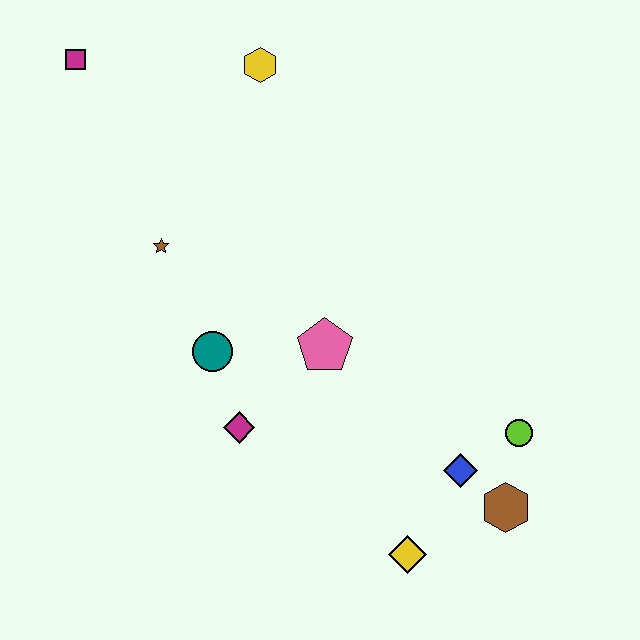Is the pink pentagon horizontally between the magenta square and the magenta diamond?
No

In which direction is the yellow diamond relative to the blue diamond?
The yellow diamond is below the blue diamond.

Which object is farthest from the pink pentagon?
The magenta square is farthest from the pink pentagon.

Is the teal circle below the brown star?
Yes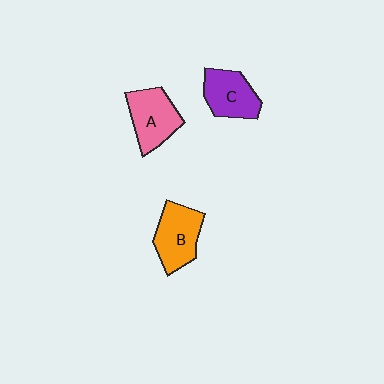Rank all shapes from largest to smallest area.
From largest to smallest: B (orange), A (pink), C (purple).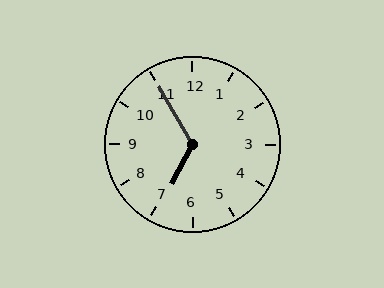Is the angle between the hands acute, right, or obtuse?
It is obtuse.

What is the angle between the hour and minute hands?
Approximately 122 degrees.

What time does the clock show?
6:55.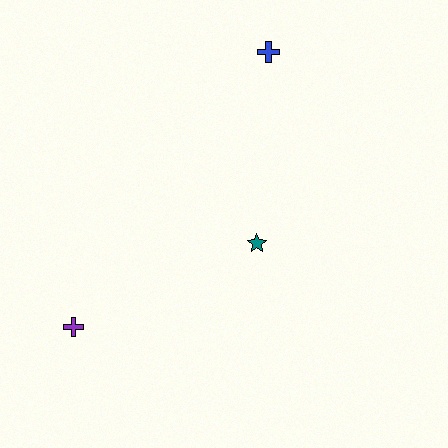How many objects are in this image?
There are 3 objects.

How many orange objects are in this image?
There are no orange objects.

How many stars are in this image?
There is 1 star.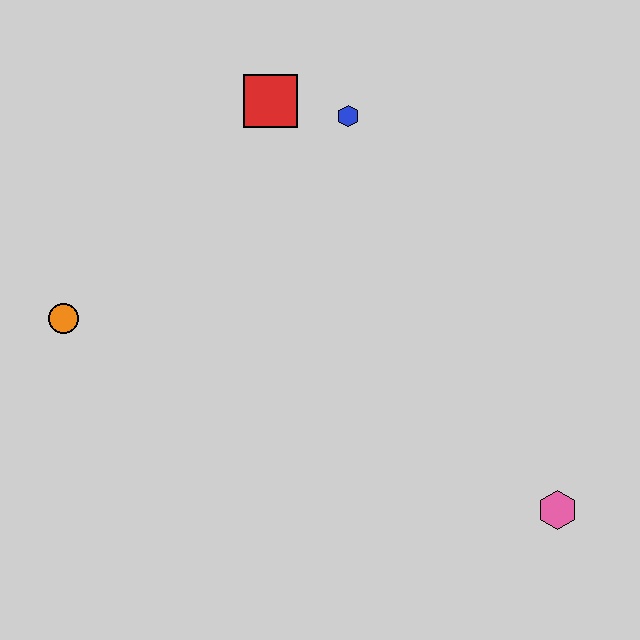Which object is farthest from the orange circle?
The pink hexagon is farthest from the orange circle.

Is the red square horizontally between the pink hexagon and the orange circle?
Yes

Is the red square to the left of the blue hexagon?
Yes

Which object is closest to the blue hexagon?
The red square is closest to the blue hexagon.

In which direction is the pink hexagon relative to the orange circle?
The pink hexagon is to the right of the orange circle.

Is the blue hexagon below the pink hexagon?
No